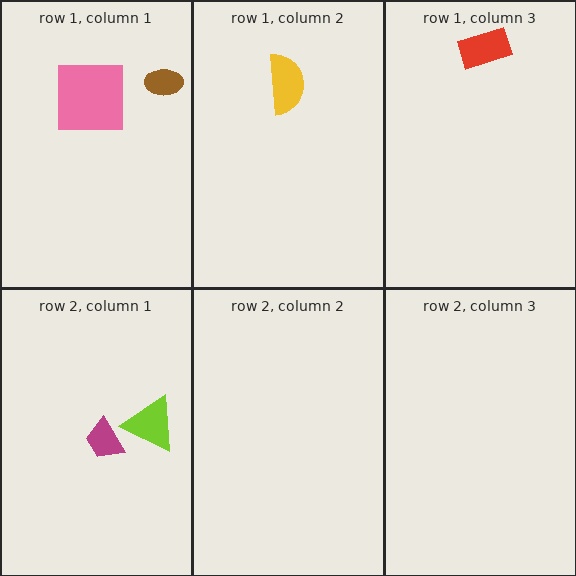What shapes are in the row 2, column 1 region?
The lime triangle, the magenta trapezoid.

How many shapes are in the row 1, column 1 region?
2.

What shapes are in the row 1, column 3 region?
The red rectangle.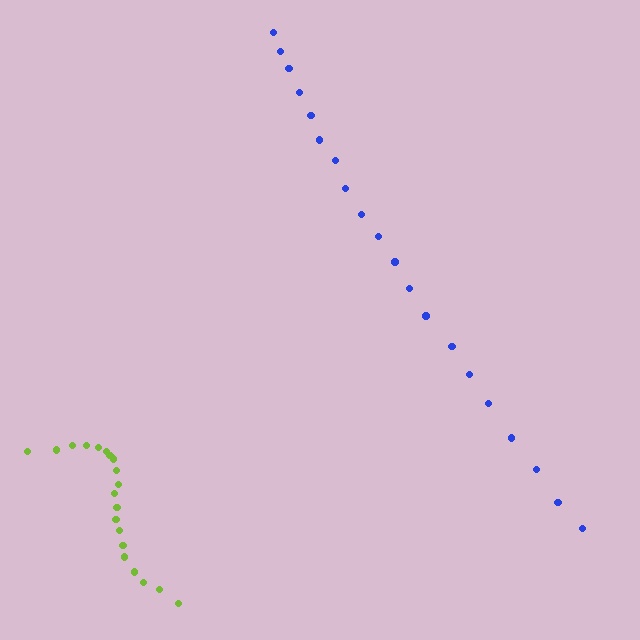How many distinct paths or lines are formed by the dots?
There are 2 distinct paths.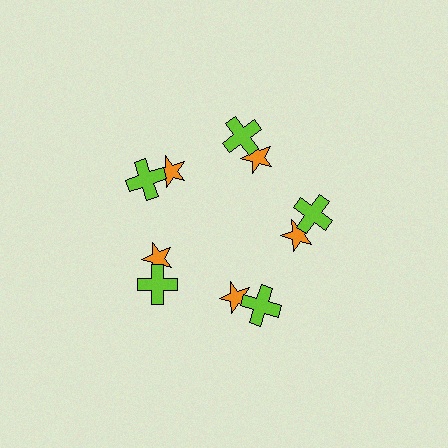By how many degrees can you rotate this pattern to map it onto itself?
The pattern maps onto itself every 72 degrees of rotation.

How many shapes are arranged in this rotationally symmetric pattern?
There are 10 shapes, arranged in 5 groups of 2.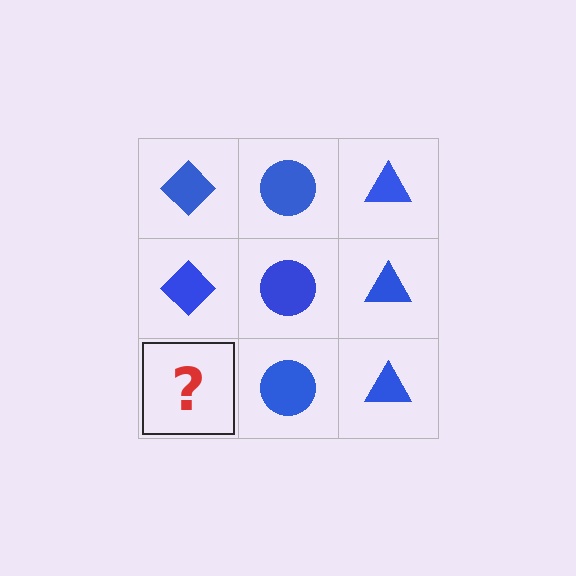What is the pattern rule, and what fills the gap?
The rule is that each column has a consistent shape. The gap should be filled with a blue diamond.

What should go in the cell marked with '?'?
The missing cell should contain a blue diamond.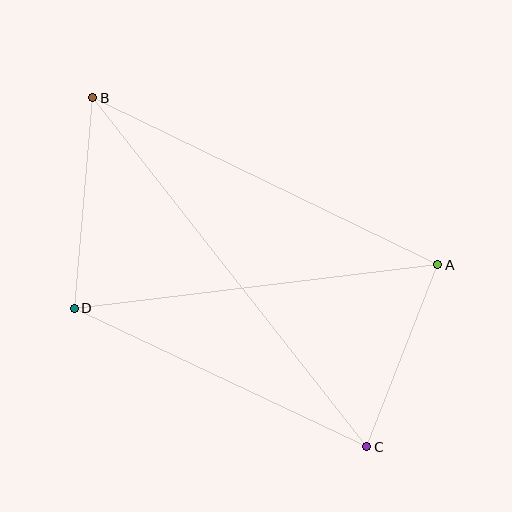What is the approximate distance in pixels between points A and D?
The distance between A and D is approximately 366 pixels.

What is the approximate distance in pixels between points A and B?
The distance between A and B is approximately 384 pixels.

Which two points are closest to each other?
Points A and C are closest to each other.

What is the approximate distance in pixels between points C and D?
The distance between C and D is approximately 324 pixels.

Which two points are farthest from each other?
Points B and C are farthest from each other.